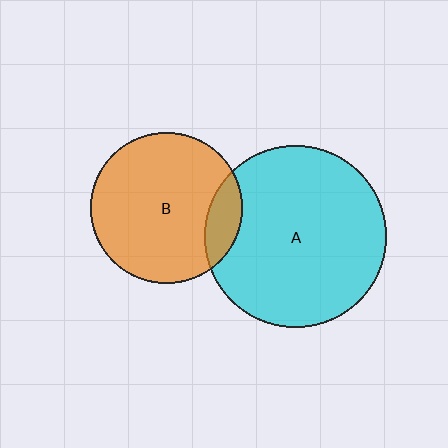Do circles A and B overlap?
Yes.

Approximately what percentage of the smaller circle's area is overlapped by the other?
Approximately 15%.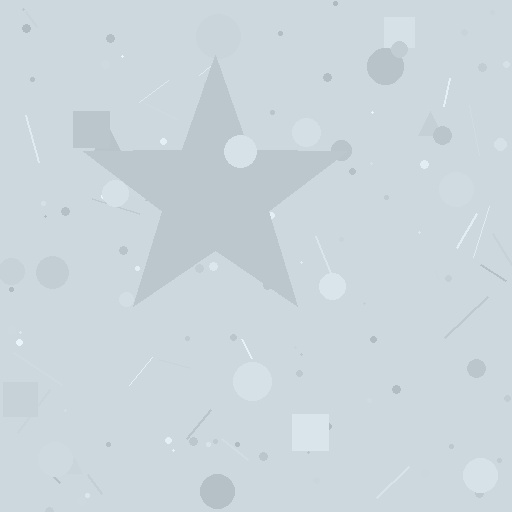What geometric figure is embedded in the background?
A star is embedded in the background.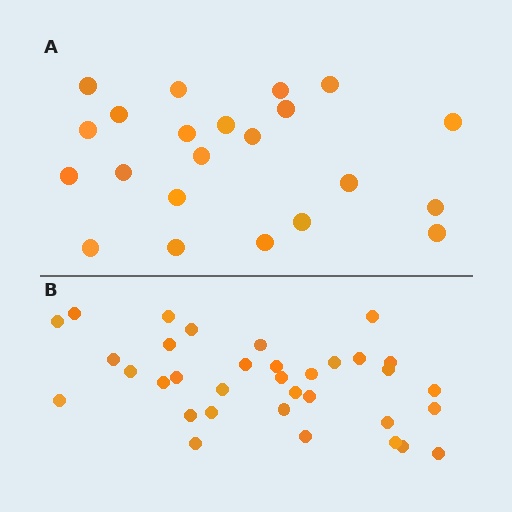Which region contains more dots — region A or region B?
Region B (the bottom region) has more dots.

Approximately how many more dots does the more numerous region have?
Region B has roughly 12 or so more dots than region A.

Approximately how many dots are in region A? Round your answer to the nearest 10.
About 20 dots. (The exact count is 22, which rounds to 20.)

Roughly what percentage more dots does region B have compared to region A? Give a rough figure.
About 55% more.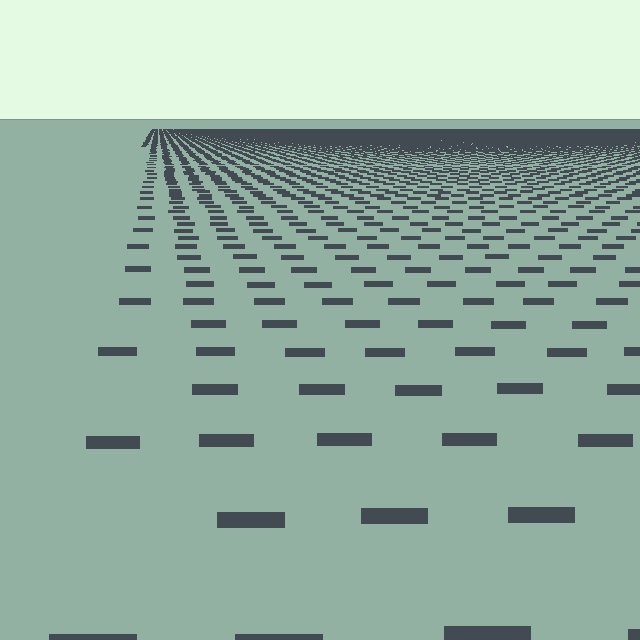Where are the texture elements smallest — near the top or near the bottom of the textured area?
Near the top.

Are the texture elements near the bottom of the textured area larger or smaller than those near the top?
Larger. Near the bottom, elements are closer to the viewer and appear at a bigger on-screen size.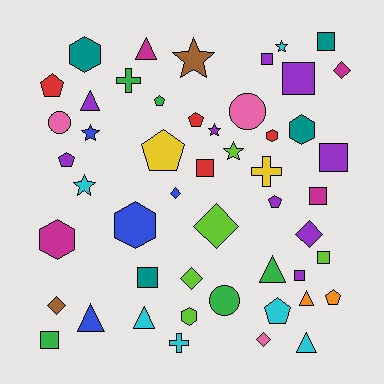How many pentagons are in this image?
There are 8 pentagons.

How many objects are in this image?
There are 50 objects.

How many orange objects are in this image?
There are 2 orange objects.